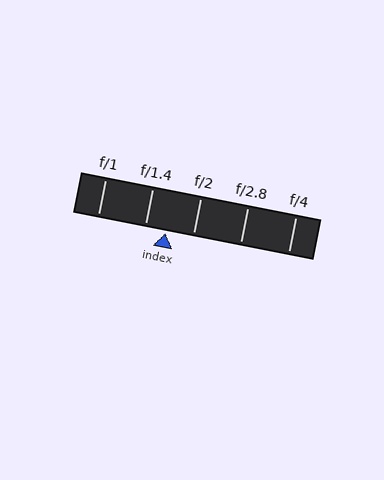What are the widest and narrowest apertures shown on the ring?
The widest aperture shown is f/1 and the narrowest is f/4.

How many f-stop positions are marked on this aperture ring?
There are 5 f-stop positions marked.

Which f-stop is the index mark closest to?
The index mark is closest to f/1.4.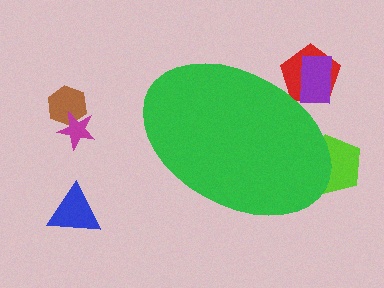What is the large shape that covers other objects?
A green ellipse.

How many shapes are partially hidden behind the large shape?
3 shapes are partially hidden.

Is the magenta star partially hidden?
No, the magenta star is fully visible.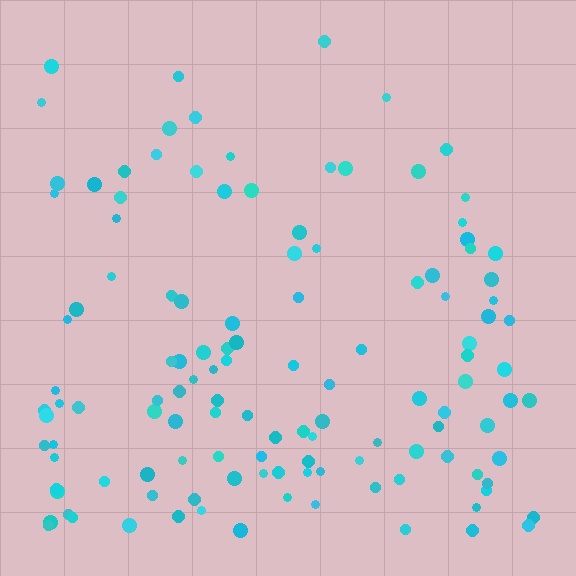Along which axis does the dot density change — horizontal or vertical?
Vertical.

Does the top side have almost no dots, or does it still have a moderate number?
Still a moderate number, just noticeably fewer than the bottom.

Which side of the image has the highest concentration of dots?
The bottom.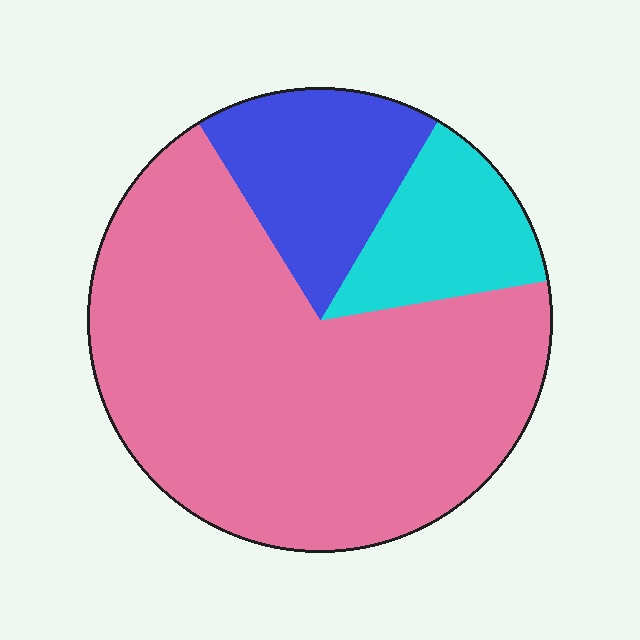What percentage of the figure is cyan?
Cyan takes up less than a sixth of the figure.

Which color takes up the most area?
Pink, at roughly 70%.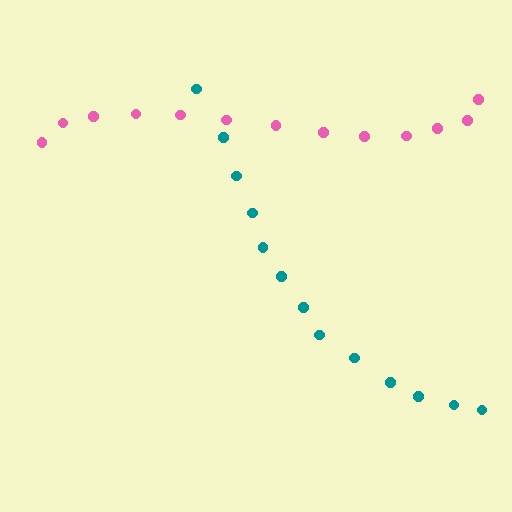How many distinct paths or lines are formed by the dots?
There are 2 distinct paths.